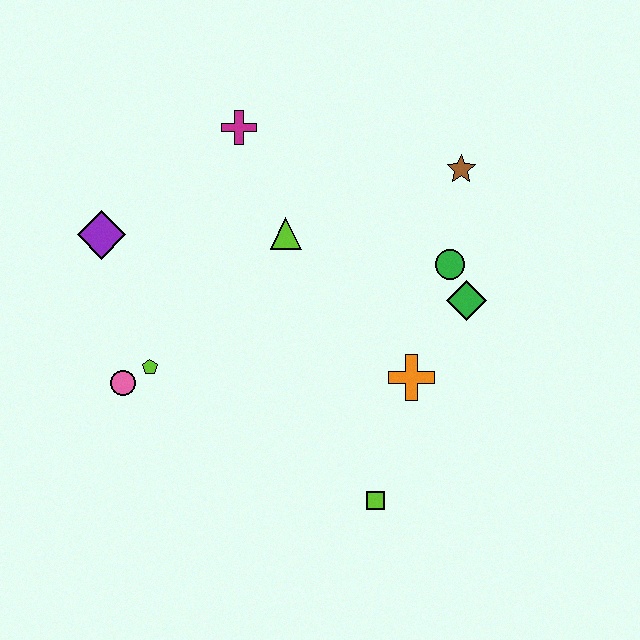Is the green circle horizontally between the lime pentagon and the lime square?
No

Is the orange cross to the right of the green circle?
No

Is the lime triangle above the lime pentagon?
Yes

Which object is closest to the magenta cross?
The lime triangle is closest to the magenta cross.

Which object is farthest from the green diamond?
The purple diamond is farthest from the green diamond.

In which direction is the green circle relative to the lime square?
The green circle is above the lime square.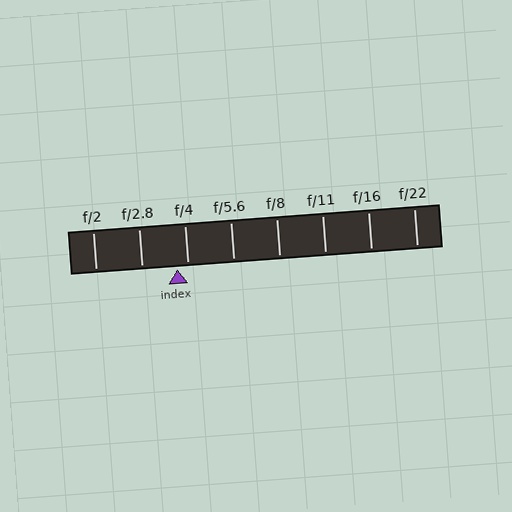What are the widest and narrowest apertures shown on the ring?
The widest aperture shown is f/2 and the narrowest is f/22.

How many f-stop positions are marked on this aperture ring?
There are 8 f-stop positions marked.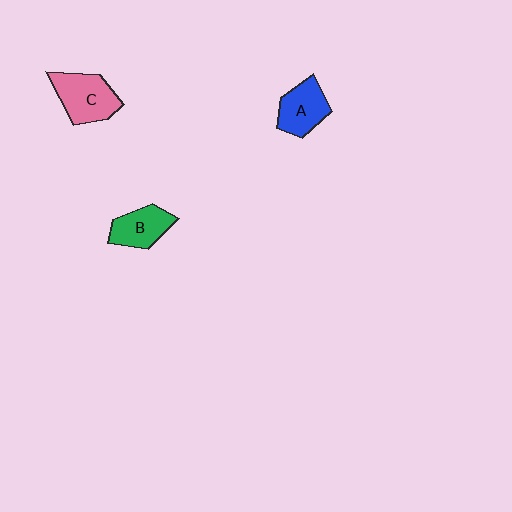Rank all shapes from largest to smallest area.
From largest to smallest: C (pink), A (blue), B (green).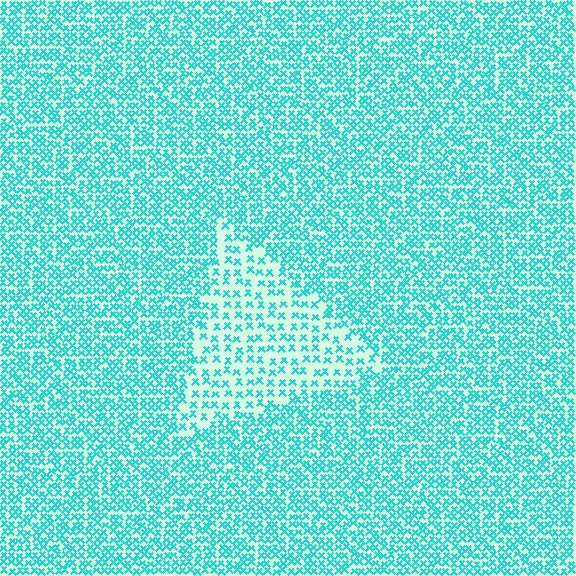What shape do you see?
I see a triangle.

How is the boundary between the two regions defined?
The boundary is defined by a change in element density (approximately 2.0x ratio). All elements are the same color, size, and shape.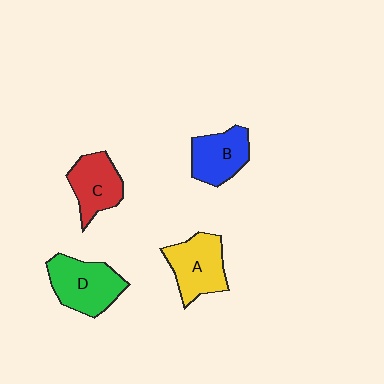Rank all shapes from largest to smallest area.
From largest to smallest: D (green), A (yellow), C (red), B (blue).